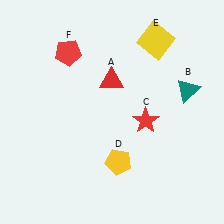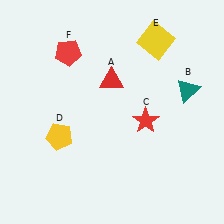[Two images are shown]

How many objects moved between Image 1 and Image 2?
1 object moved between the two images.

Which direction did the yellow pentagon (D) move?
The yellow pentagon (D) moved left.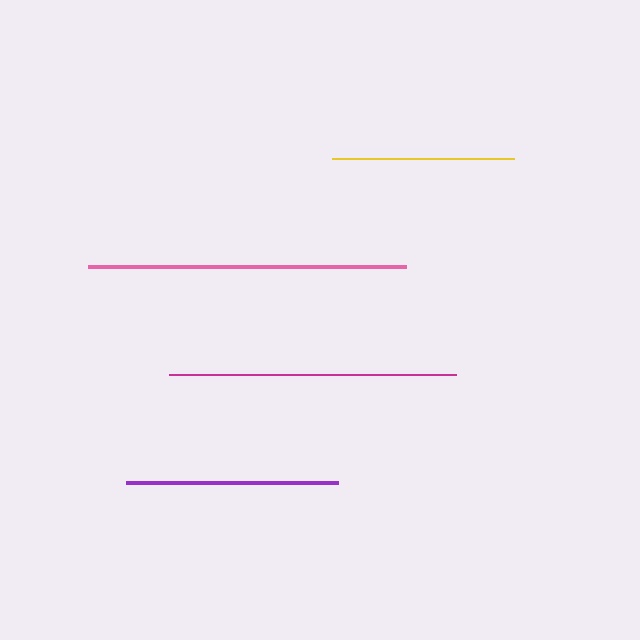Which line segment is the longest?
The pink line is the longest at approximately 318 pixels.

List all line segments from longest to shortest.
From longest to shortest: pink, magenta, purple, yellow.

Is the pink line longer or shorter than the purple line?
The pink line is longer than the purple line.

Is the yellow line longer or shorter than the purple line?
The purple line is longer than the yellow line.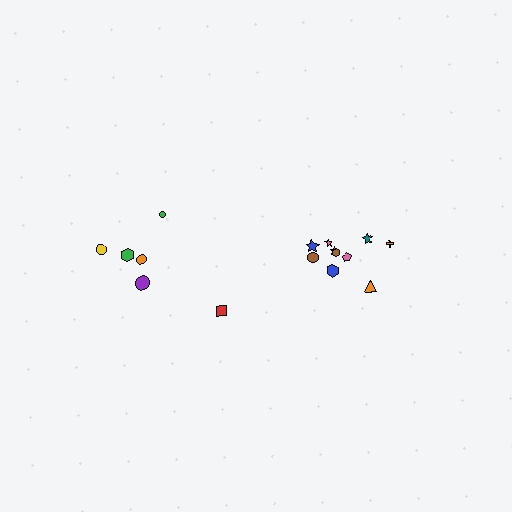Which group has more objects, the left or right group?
The right group.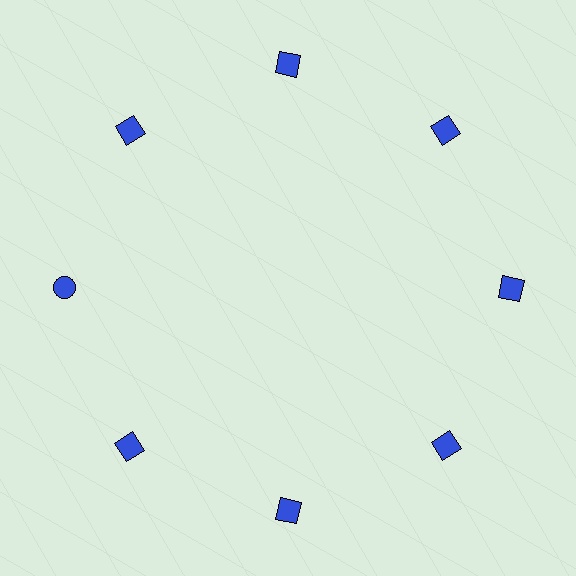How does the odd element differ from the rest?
It has a different shape: circle instead of square.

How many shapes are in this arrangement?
There are 8 shapes arranged in a ring pattern.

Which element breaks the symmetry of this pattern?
The blue circle at roughly the 9 o'clock position breaks the symmetry. All other shapes are blue squares.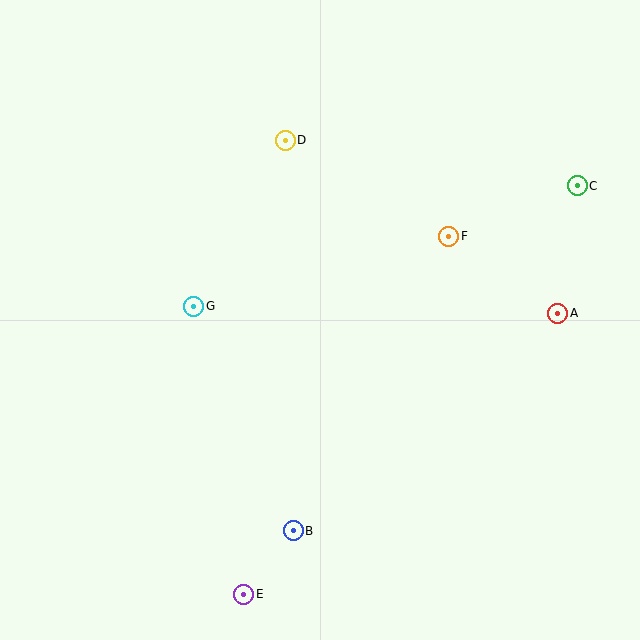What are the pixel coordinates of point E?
Point E is at (244, 594).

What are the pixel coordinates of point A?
Point A is at (558, 313).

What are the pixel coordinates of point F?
Point F is at (449, 236).